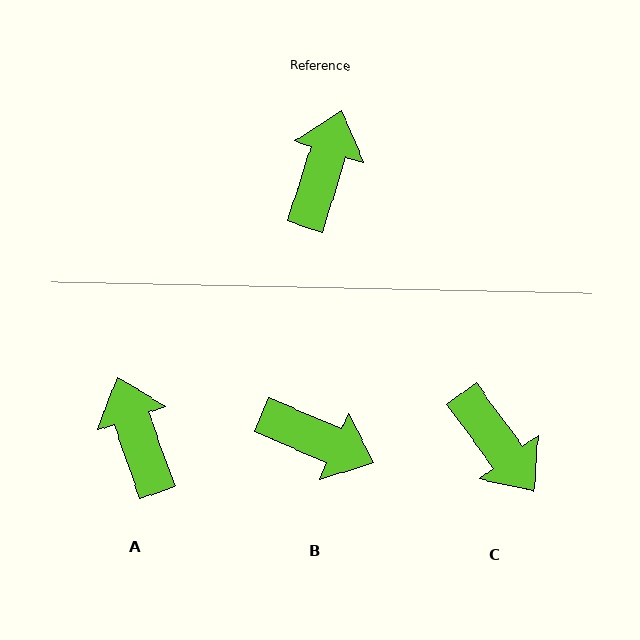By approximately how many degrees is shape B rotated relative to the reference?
Approximately 96 degrees clockwise.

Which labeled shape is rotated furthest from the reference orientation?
C, about 126 degrees away.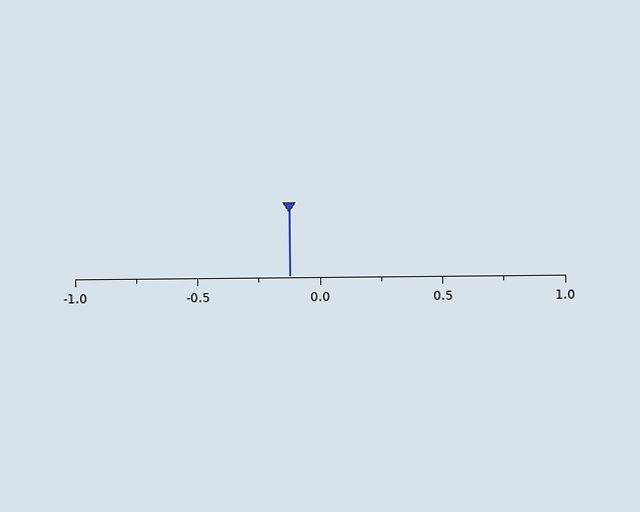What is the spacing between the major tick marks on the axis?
The major ticks are spaced 0.5 apart.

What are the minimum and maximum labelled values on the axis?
The axis runs from -1.0 to 1.0.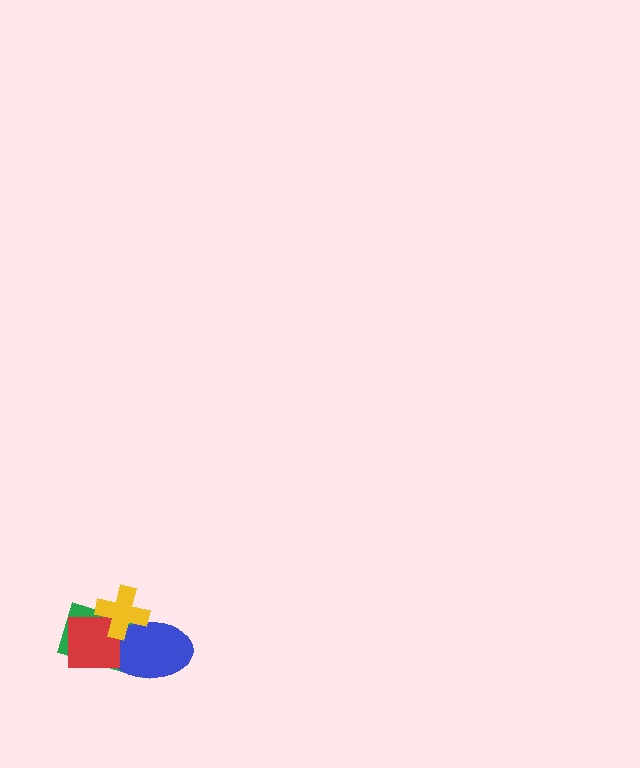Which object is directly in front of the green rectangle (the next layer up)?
The blue ellipse is directly in front of the green rectangle.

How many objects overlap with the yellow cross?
3 objects overlap with the yellow cross.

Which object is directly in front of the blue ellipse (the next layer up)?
The red square is directly in front of the blue ellipse.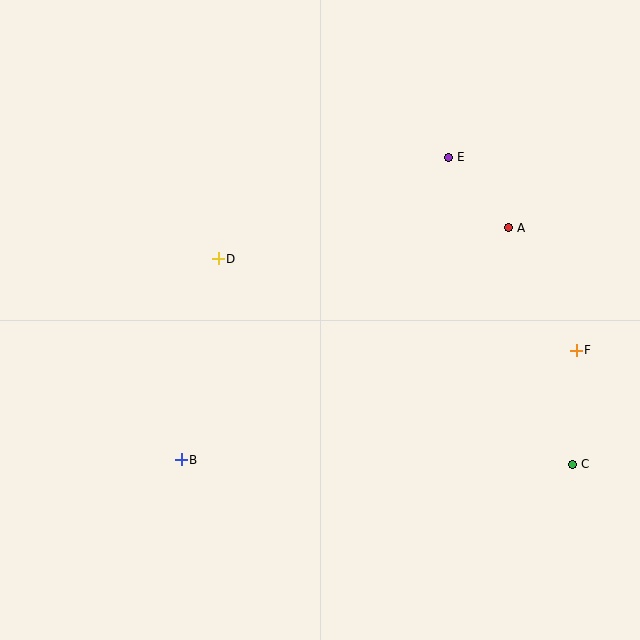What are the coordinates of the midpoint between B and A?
The midpoint between B and A is at (345, 344).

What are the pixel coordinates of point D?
Point D is at (218, 259).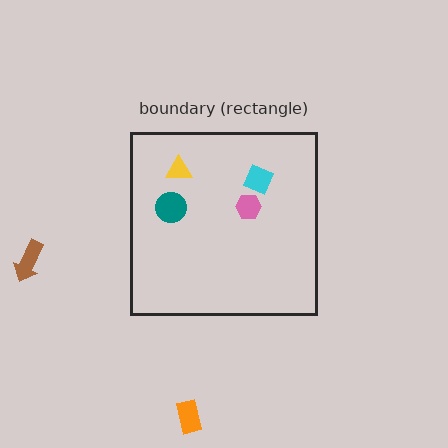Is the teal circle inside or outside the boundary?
Inside.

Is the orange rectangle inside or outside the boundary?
Outside.